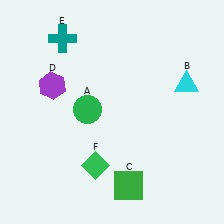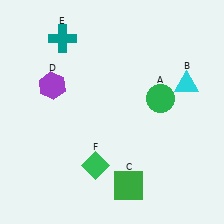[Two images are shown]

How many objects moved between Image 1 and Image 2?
1 object moved between the two images.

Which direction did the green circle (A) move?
The green circle (A) moved right.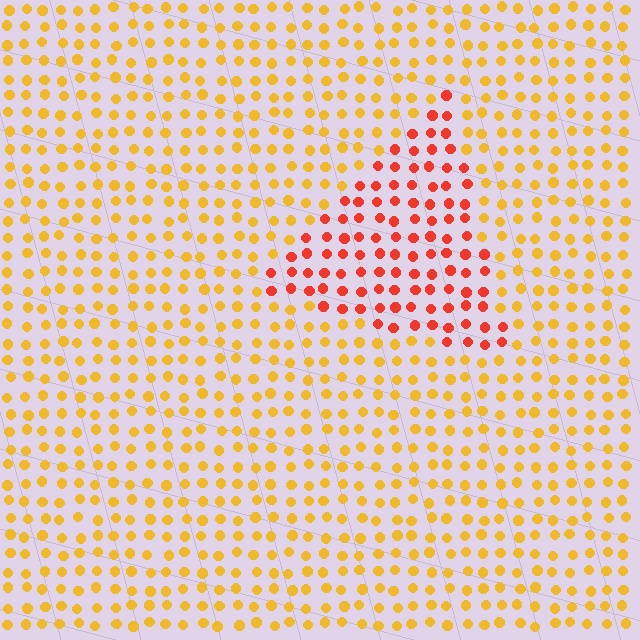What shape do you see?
I see a triangle.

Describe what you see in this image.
The image is filled with small yellow elements in a uniform arrangement. A triangle-shaped region is visible where the elements are tinted to a slightly different hue, forming a subtle color boundary.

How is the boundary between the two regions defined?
The boundary is defined purely by a slight shift in hue (about 40 degrees). Spacing, size, and orientation are identical on both sides.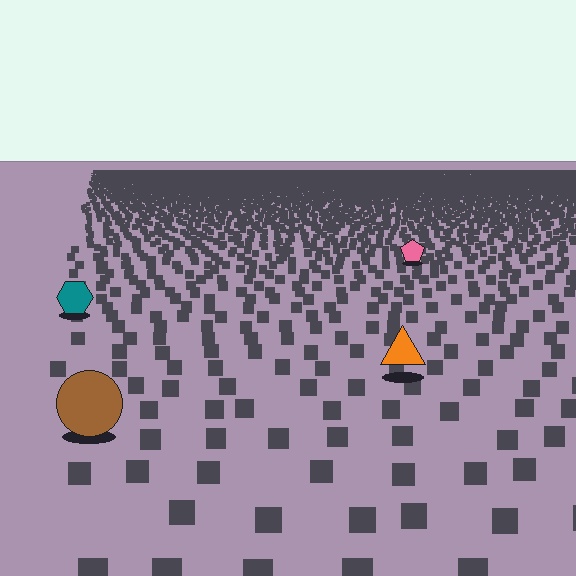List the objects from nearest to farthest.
From nearest to farthest: the brown circle, the orange triangle, the teal hexagon, the pink pentagon.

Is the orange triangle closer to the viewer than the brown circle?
No. The brown circle is closer — you can tell from the texture gradient: the ground texture is coarser near it.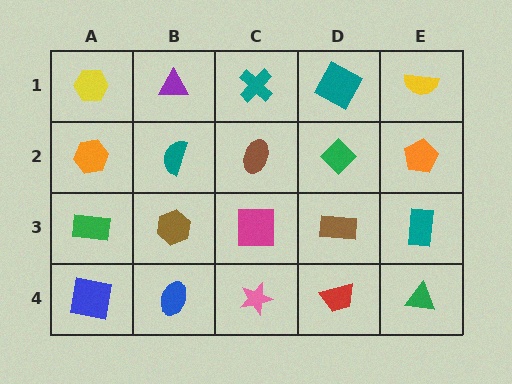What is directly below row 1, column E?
An orange pentagon.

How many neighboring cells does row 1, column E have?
2.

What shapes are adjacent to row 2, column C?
A teal cross (row 1, column C), a magenta square (row 3, column C), a teal semicircle (row 2, column B), a green diamond (row 2, column D).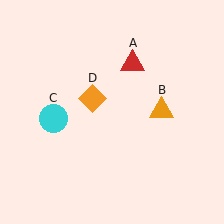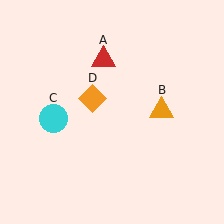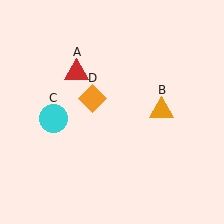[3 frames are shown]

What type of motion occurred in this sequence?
The red triangle (object A) rotated counterclockwise around the center of the scene.